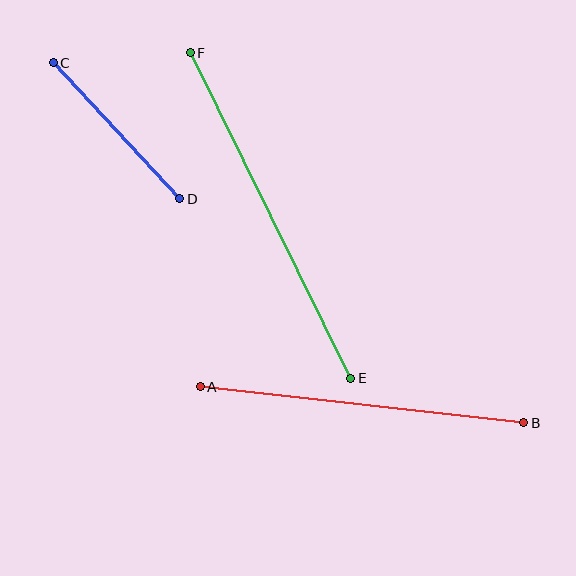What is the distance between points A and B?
The distance is approximately 325 pixels.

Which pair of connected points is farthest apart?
Points E and F are farthest apart.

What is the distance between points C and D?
The distance is approximately 186 pixels.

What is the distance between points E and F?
The distance is approximately 363 pixels.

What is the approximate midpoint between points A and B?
The midpoint is at approximately (362, 405) pixels.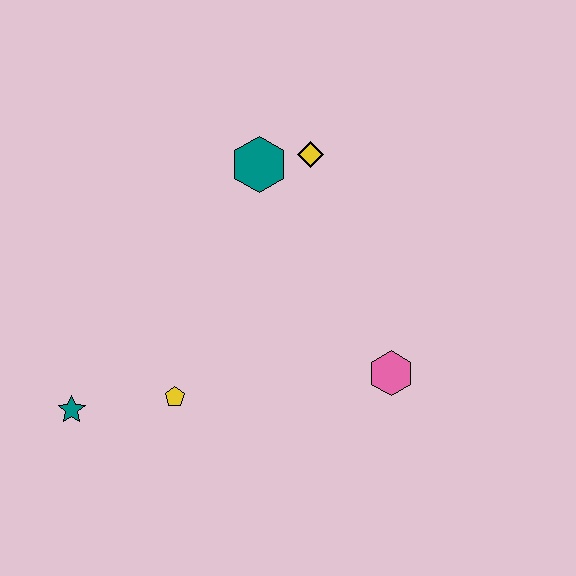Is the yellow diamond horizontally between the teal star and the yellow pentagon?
No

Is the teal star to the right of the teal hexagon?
No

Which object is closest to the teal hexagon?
The yellow diamond is closest to the teal hexagon.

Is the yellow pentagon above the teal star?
Yes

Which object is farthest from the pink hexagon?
The teal star is farthest from the pink hexagon.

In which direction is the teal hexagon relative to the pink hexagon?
The teal hexagon is above the pink hexagon.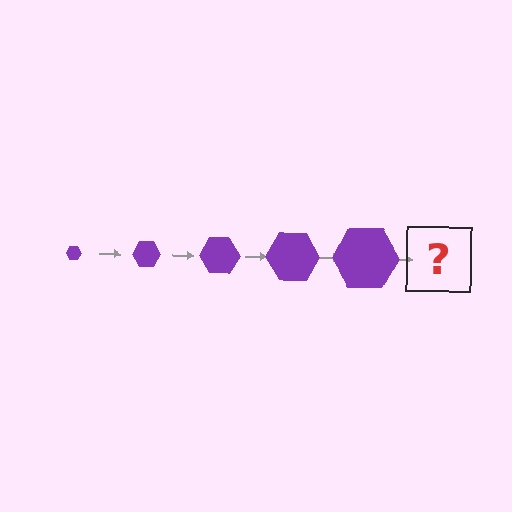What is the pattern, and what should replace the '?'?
The pattern is that the hexagon gets progressively larger each step. The '?' should be a purple hexagon, larger than the previous one.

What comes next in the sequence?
The next element should be a purple hexagon, larger than the previous one.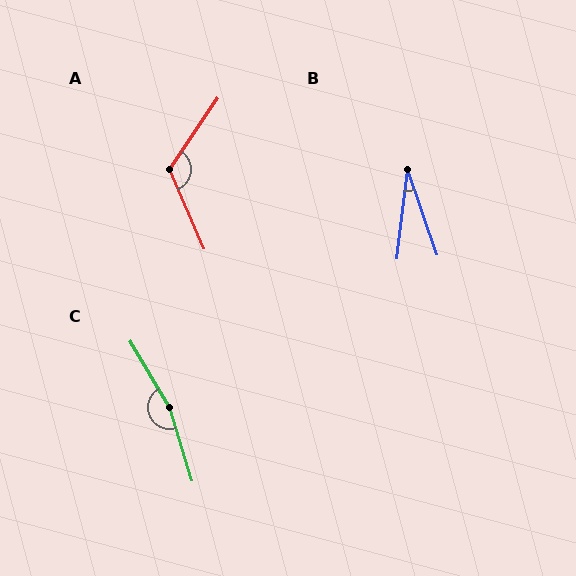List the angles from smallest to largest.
B (26°), A (122°), C (167°).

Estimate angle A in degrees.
Approximately 122 degrees.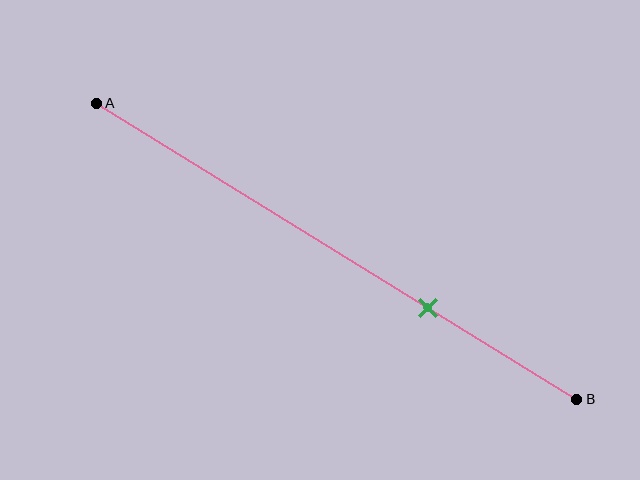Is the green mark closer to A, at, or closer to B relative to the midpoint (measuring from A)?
The green mark is closer to point B than the midpoint of segment AB.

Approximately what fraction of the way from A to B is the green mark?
The green mark is approximately 70% of the way from A to B.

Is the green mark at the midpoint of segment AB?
No, the mark is at about 70% from A, not at the 50% midpoint.